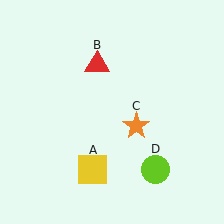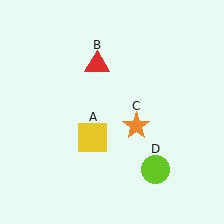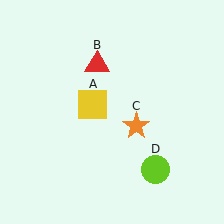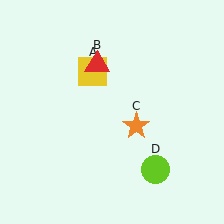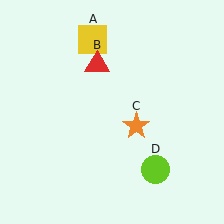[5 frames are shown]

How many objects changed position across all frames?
1 object changed position: yellow square (object A).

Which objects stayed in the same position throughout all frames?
Red triangle (object B) and orange star (object C) and lime circle (object D) remained stationary.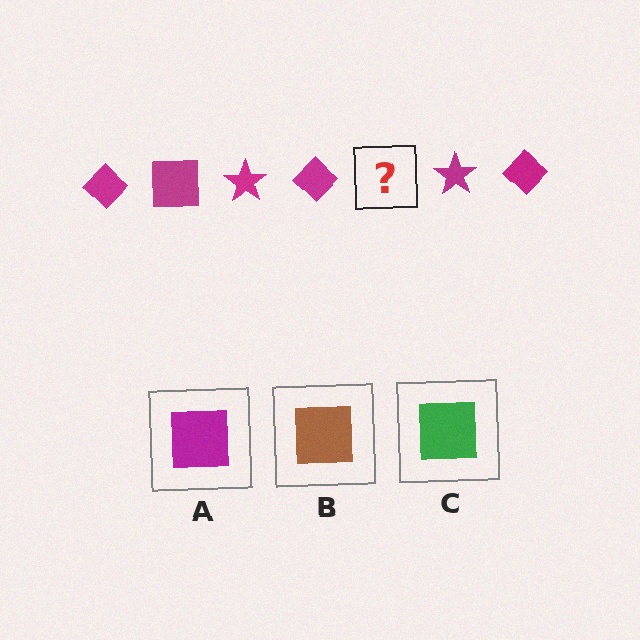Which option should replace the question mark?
Option A.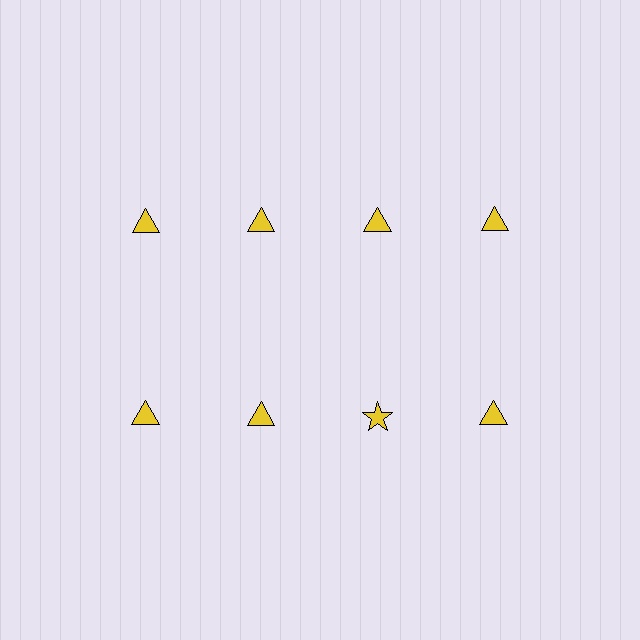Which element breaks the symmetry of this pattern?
The yellow star in the second row, center column breaks the symmetry. All other shapes are yellow triangles.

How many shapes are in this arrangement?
There are 8 shapes arranged in a grid pattern.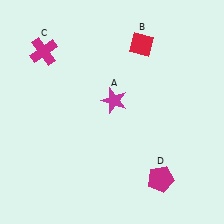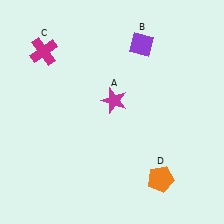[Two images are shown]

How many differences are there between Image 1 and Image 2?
There are 2 differences between the two images.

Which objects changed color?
B changed from red to purple. D changed from magenta to orange.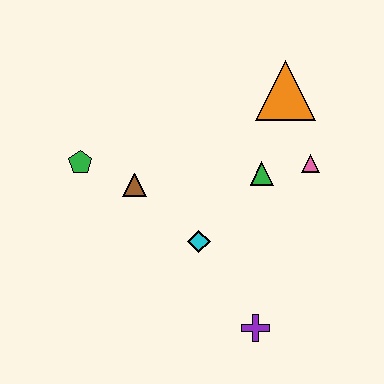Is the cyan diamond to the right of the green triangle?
No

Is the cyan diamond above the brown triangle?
No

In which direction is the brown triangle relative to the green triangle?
The brown triangle is to the left of the green triangle.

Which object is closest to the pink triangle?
The green triangle is closest to the pink triangle.